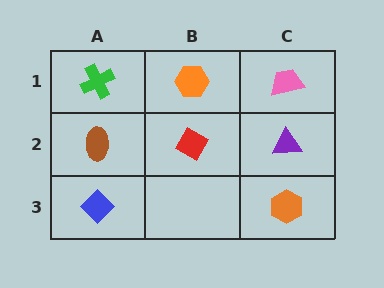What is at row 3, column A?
A blue diamond.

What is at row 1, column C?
A pink trapezoid.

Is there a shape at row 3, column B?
No, that cell is empty.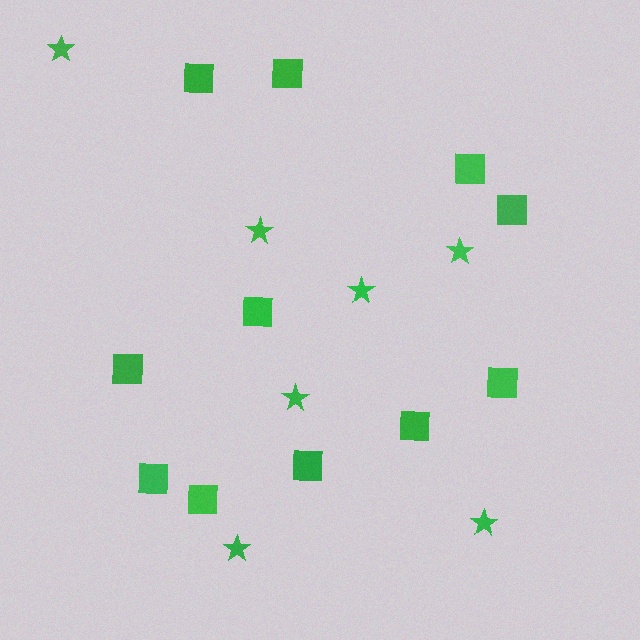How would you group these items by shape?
There are 2 groups: one group of stars (7) and one group of squares (11).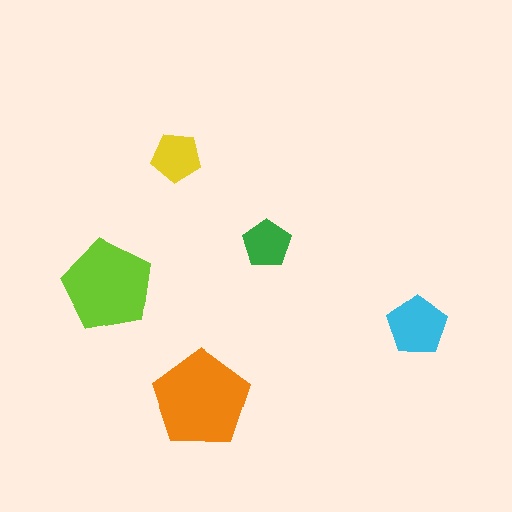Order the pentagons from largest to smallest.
the orange one, the lime one, the cyan one, the yellow one, the green one.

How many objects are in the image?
There are 5 objects in the image.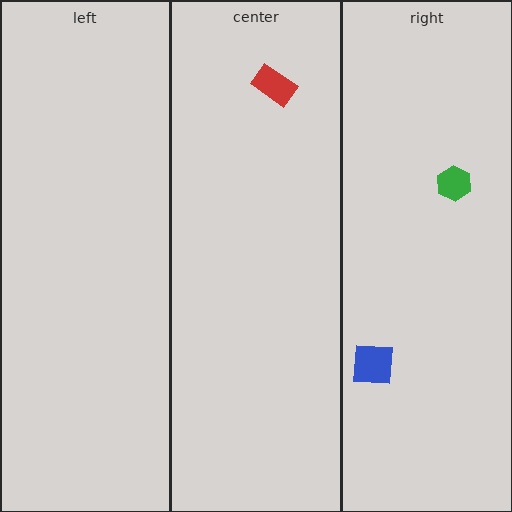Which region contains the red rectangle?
The center region.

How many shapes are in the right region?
2.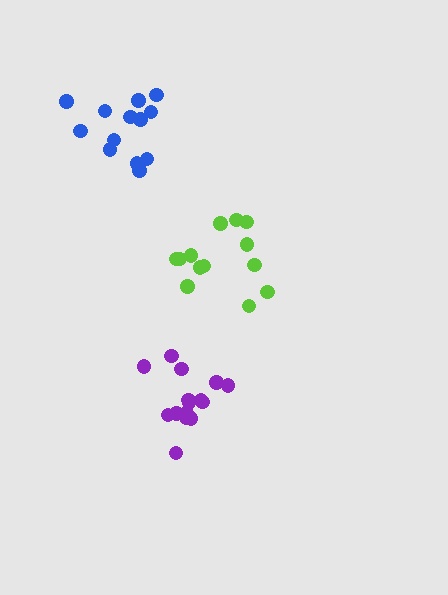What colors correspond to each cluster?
The clusters are colored: lime, blue, purple.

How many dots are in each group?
Group 1: 13 dots, Group 2: 13 dots, Group 3: 15 dots (41 total).